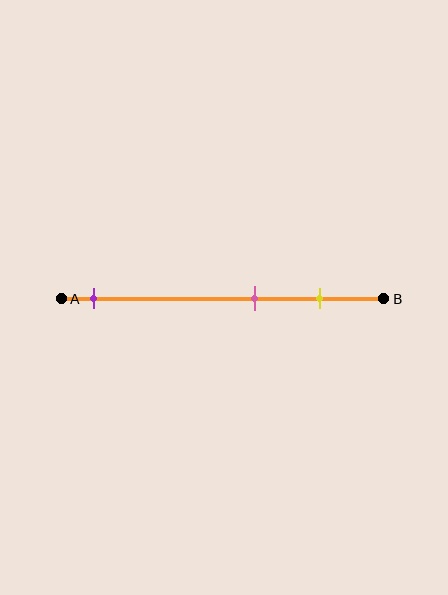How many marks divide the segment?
There are 3 marks dividing the segment.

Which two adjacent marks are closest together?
The pink and yellow marks are the closest adjacent pair.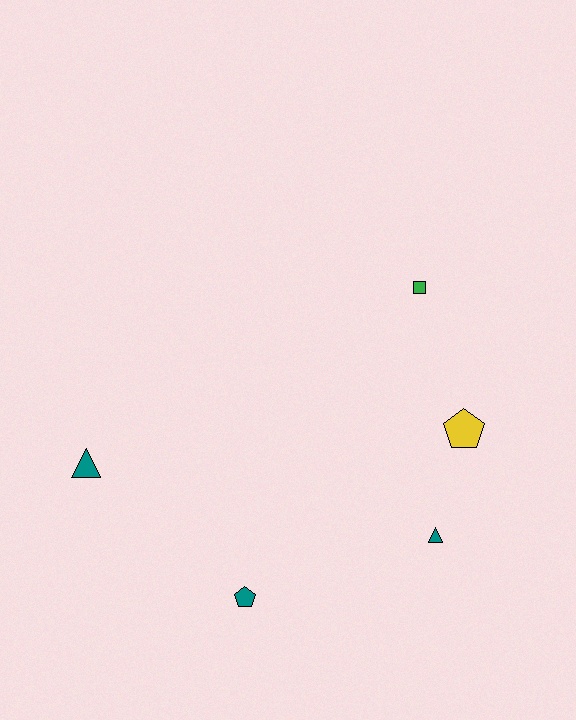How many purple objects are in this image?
There are no purple objects.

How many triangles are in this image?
There are 2 triangles.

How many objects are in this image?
There are 5 objects.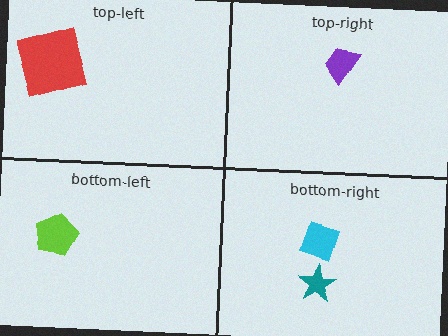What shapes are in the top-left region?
The red square.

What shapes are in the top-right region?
The purple trapezoid.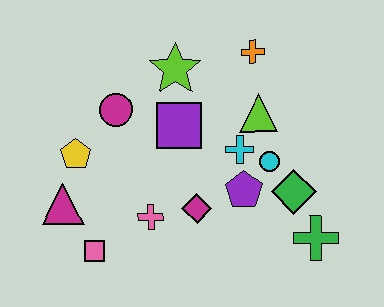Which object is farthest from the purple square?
The green cross is farthest from the purple square.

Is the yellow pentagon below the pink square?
No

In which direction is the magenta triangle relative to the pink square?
The magenta triangle is above the pink square.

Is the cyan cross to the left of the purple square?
No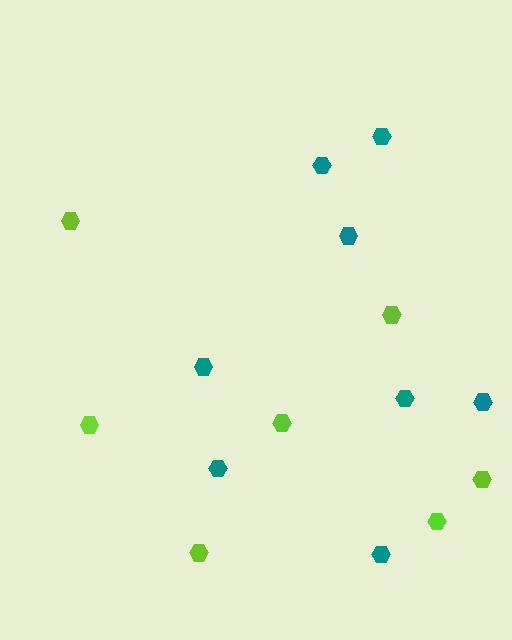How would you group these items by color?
There are 2 groups: one group of lime hexagons (7) and one group of teal hexagons (8).